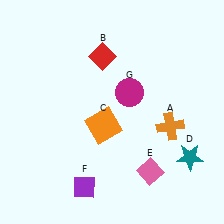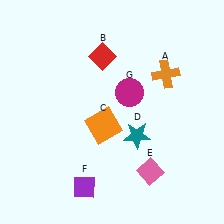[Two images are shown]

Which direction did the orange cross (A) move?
The orange cross (A) moved up.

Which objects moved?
The objects that moved are: the orange cross (A), the teal star (D).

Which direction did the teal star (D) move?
The teal star (D) moved left.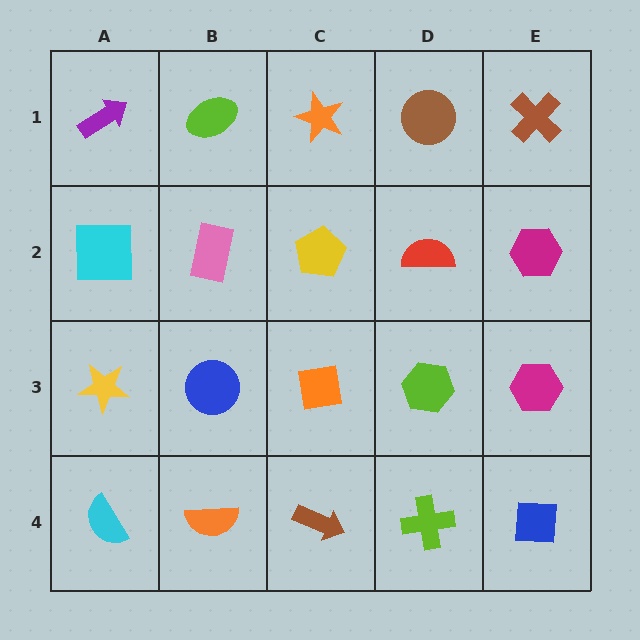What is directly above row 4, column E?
A magenta hexagon.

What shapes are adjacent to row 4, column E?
A magenta hexagon (row 3, column E), a lime cross (row 4, column D).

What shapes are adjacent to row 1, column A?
A cyan square (row 2, column A), a lime ellipse (row 1, column B).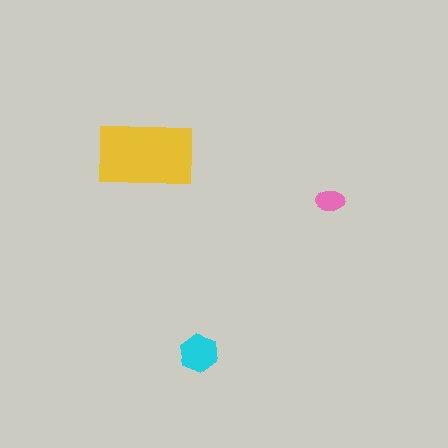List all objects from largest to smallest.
The yellow rectangle, the cyan hexagon, the pink ellipse.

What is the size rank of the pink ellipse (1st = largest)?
3rd.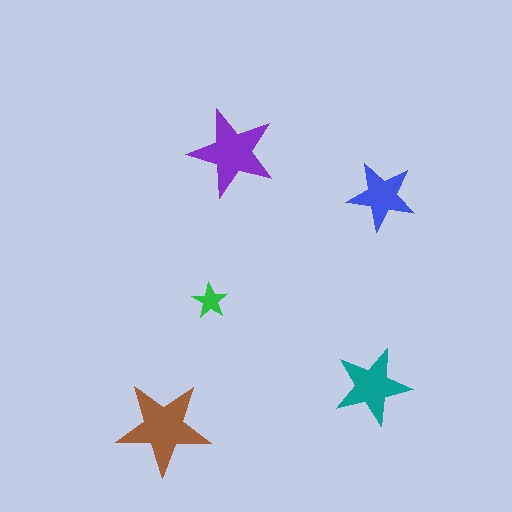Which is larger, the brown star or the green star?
The brown one.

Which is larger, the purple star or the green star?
The purple one.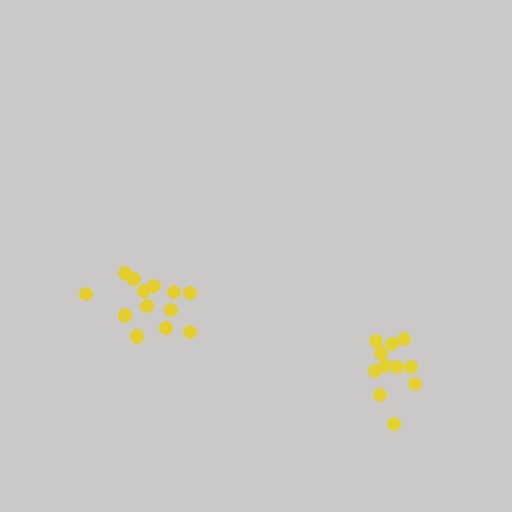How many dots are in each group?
Group 1: 13 dots, Group 2: 11 dots (24 total).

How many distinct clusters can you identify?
There are 2 distinct clusters.